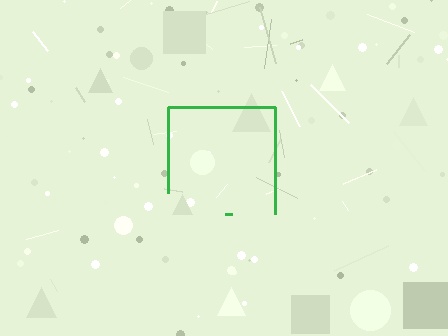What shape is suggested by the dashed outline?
The dashed outline suggests a square.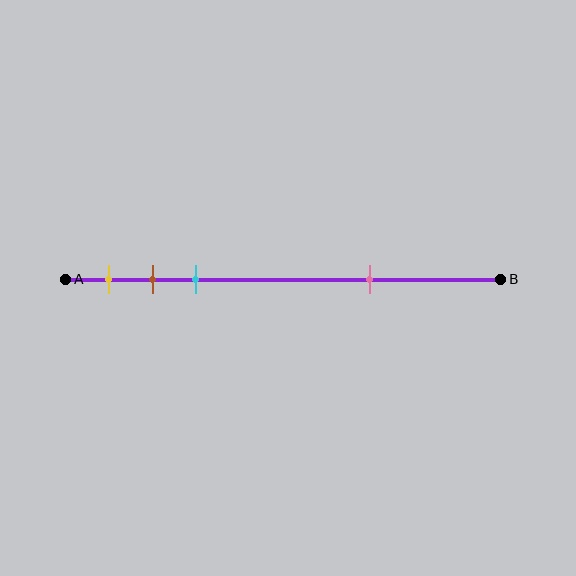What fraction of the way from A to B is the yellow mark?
The yellow mark is approximately 10% (0.1) of the way from A to B.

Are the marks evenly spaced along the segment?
No, the marks are not evenly spaced.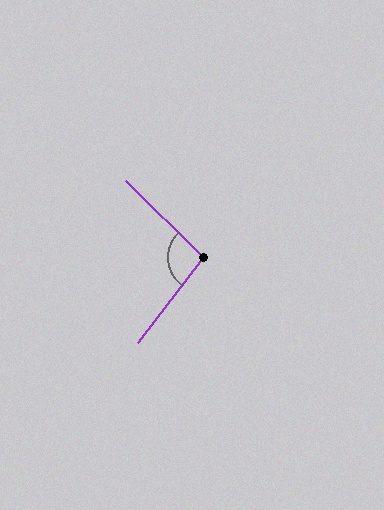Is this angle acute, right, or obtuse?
It is obtuse.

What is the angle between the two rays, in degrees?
Approximately 98 degrees.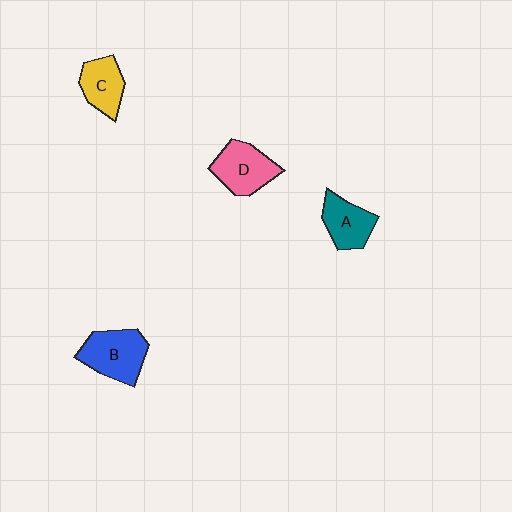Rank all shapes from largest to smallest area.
From largest to smallest: B (blue), D (pink), A (teal), C (yellow).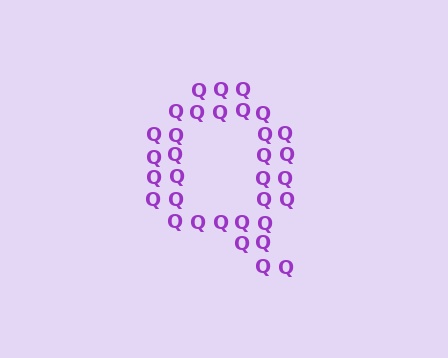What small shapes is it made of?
It is made of small letter Q's.